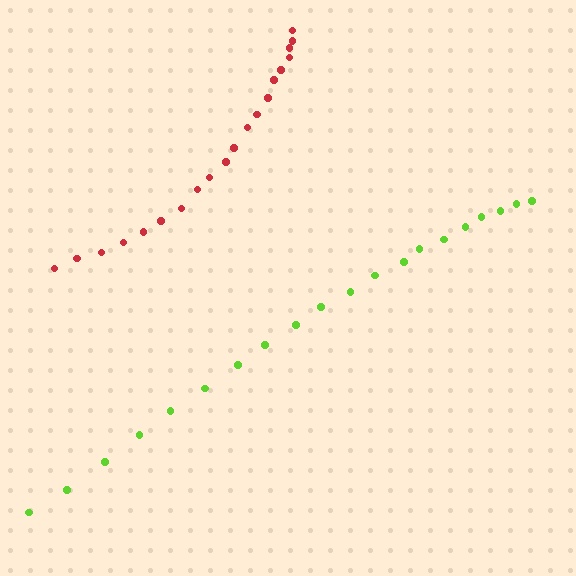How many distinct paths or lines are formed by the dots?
There are 2 distinct paths.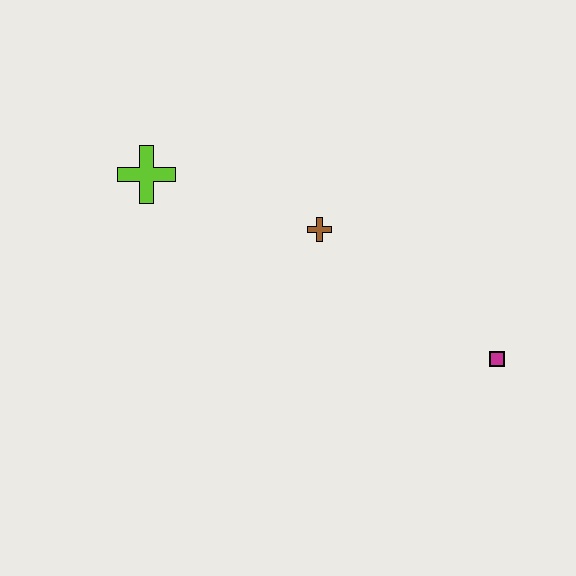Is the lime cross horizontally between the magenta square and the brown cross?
No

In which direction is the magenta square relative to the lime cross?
The magenta square is to the right of the lime cross.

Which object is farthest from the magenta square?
The lime cross is farthest from the magenta square.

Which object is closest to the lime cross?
The brown cross is closest to the lime cross.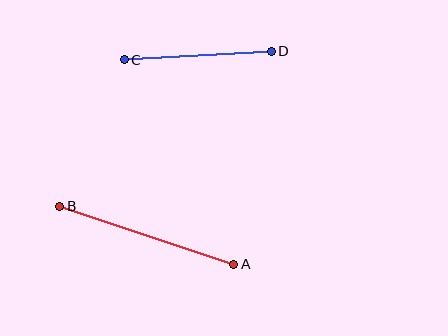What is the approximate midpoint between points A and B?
The midpoint is at approximately (147, 235) pixels.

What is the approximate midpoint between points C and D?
The midpoint is at approximately (198, 56) pixels.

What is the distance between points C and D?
The distance is approximately 147 pixels.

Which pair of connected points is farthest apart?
Points A and B are farthest apart.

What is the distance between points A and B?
The distance is approximately 183 pixels.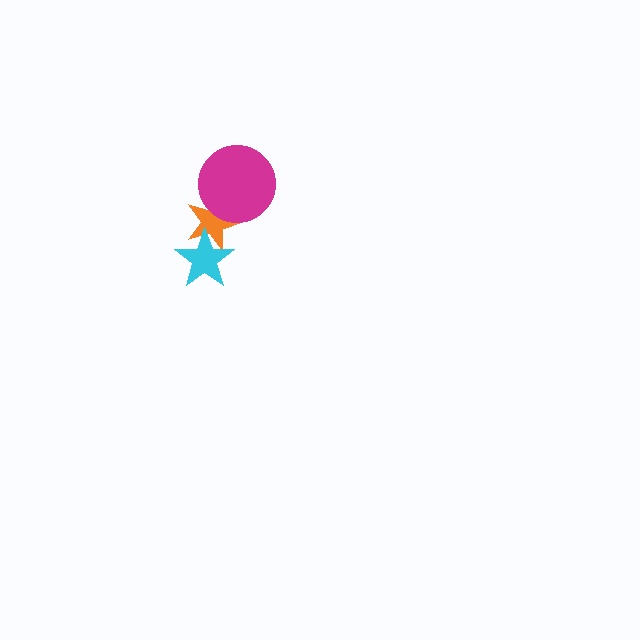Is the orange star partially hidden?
Yes, it is partially covered by another shape.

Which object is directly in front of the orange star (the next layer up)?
The cyan star is directly in front of the orange star.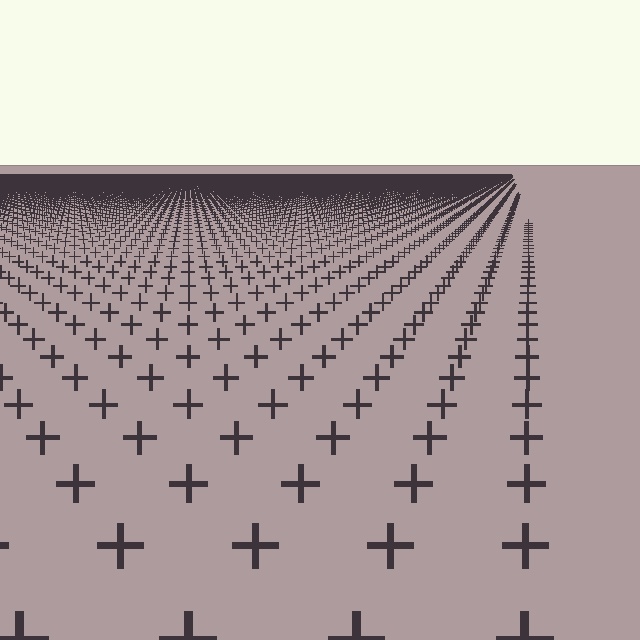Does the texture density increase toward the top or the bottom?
Density increases toward the top.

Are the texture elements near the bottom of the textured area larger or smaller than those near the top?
Larger. Near the bottom, elements are closer to the viewer and appear at a bigger on-screen size.